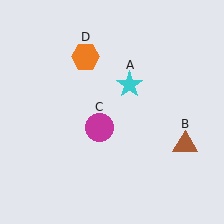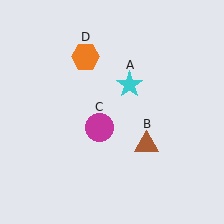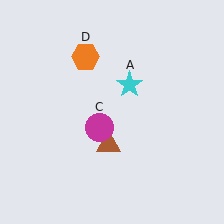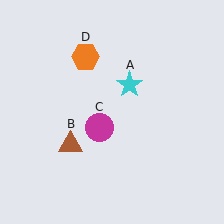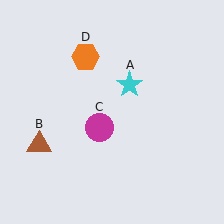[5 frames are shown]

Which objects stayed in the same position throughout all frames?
Cyan star (object A) and magenta circle (object C) and orange hexagon (object D) remained stationary.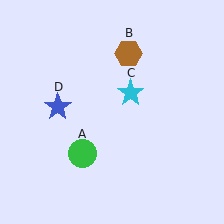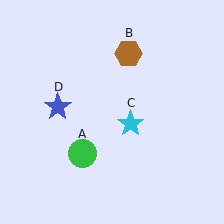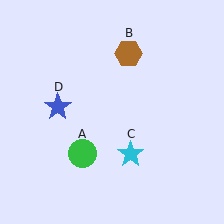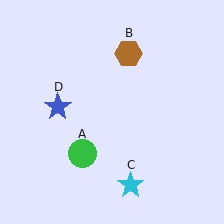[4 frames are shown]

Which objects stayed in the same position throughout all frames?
Green circle (object A) and brown hexagon (object B) and blue star (object D) remained stationary.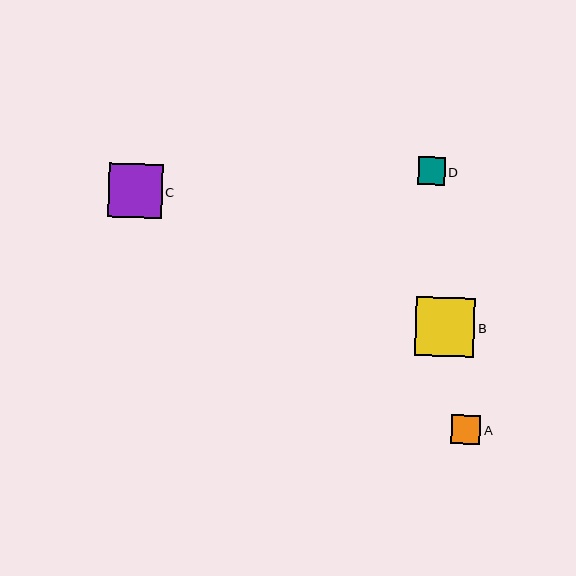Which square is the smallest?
Square D is the smallest with a size of approximately 27 pixels.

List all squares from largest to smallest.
From largest to smallest: B, C, A, D.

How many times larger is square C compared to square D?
Square C is approximately 2.0 times the size of square D.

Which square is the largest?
Square B is the largest with a size of approximately 59 pixels.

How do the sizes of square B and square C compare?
Square B and square C are approximately the same size.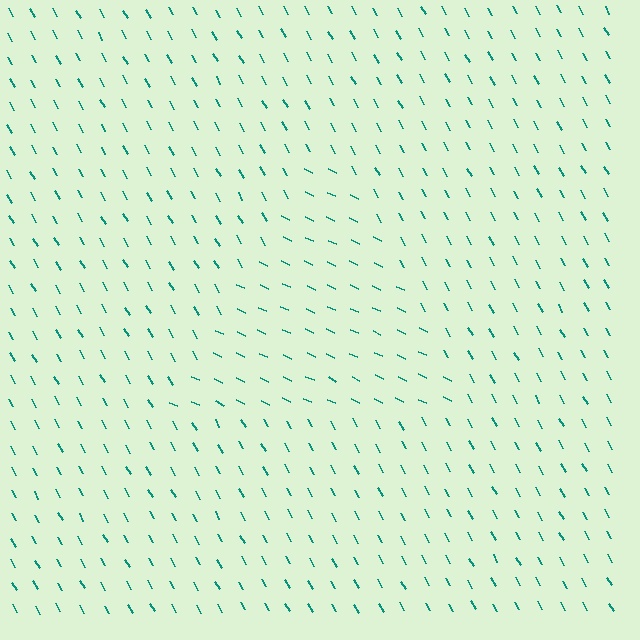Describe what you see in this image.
The image is filled with small teal line segments. A triangle region in the image has lines oriented differently from the surrounding lines, creating a visible texture boundary.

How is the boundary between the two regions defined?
The boundary is defined purely by a change in line orientation (approximately 36 degrees difference). All lines are the same color and thickness.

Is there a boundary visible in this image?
Yes, there is a texture boundary formed by a change in line orientation.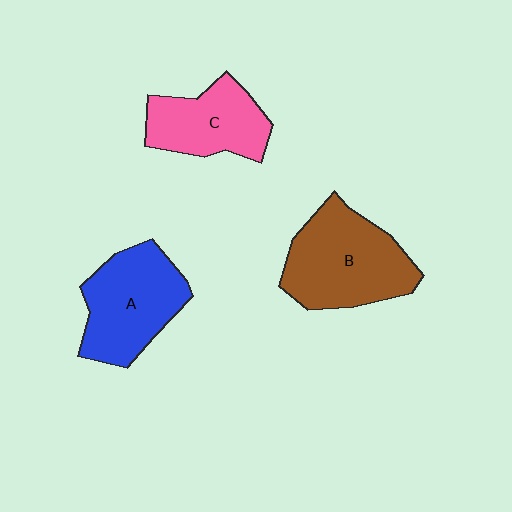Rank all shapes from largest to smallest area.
From largest to smallest: B (brown), A (blue), C (pink).